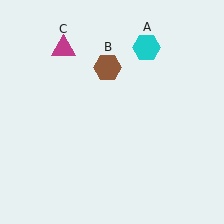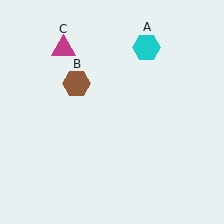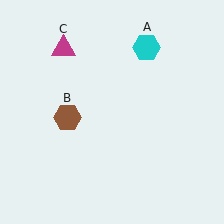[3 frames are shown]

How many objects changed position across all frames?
1 object changed position: brown hexagon (object B).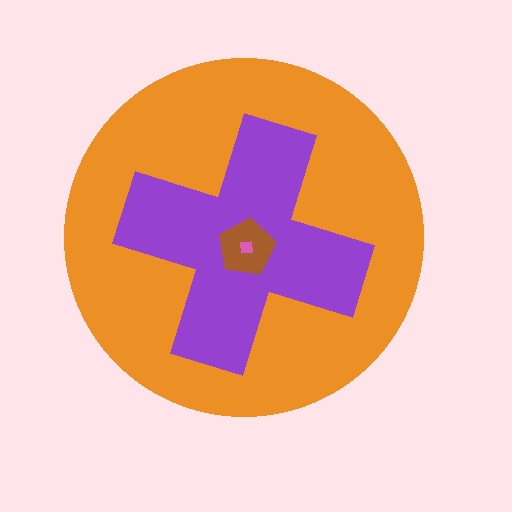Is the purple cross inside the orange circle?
Yes.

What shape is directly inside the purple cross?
The brown pentagon.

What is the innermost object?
The pink square.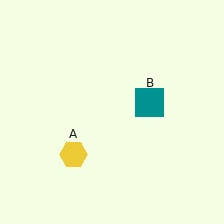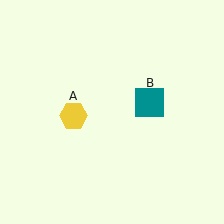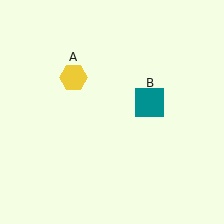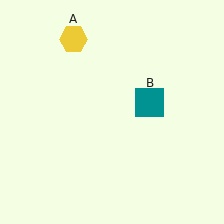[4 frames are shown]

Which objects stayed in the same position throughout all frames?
Teal square (object B) remained stationary.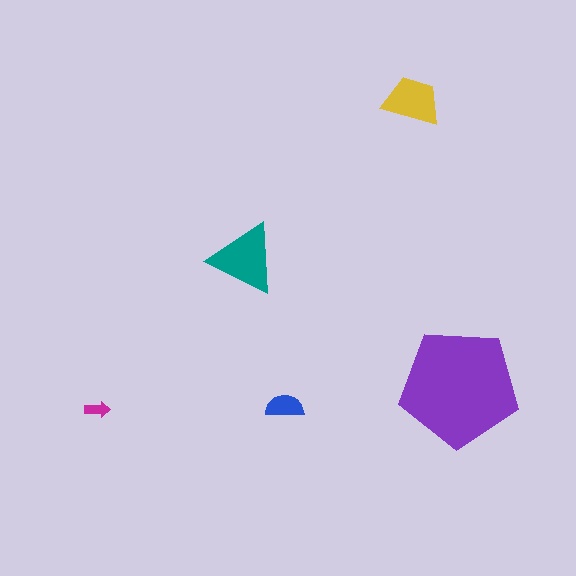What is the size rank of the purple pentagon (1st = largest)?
1st.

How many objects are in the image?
There are 5 objects in the image.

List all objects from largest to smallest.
The purple pentagon, the teal triangle, the yellow trapezoid, the blue semicircle, the magenta arrow.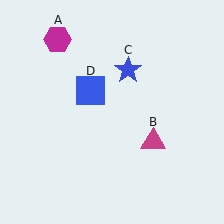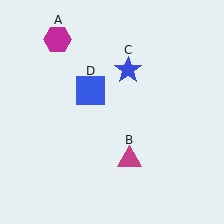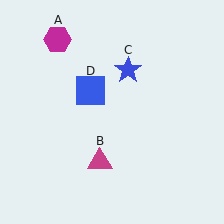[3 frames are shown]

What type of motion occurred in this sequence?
The magenta triangle (object B) rotated clockwise around the center of the scene.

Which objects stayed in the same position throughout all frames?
Magenta hexagon (object A) and blue star (object C) and blue square (object D) remained stationary.